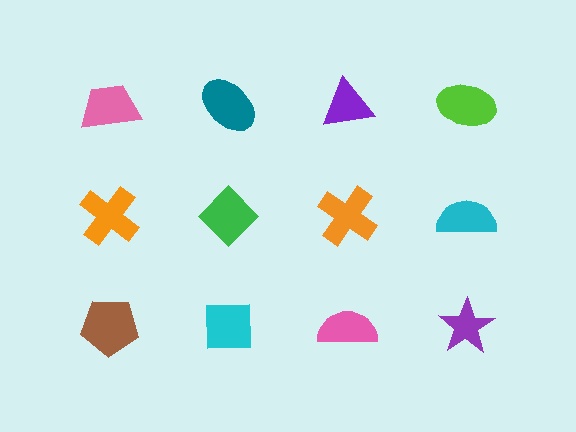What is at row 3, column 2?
A cyan square.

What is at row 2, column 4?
A cyan semicircle.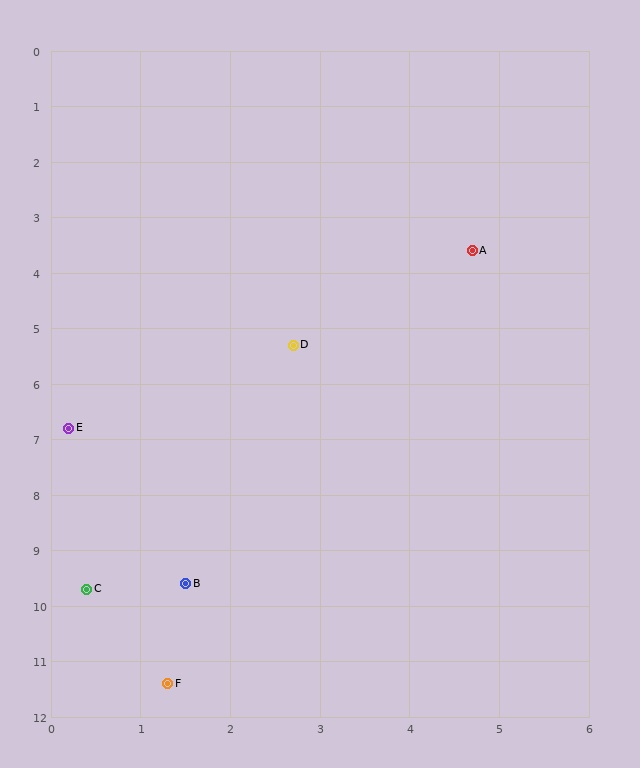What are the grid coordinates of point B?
Point B is at approximately (1.5, 9.6).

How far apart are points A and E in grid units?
Points A and E are about 5.5 grid units apart.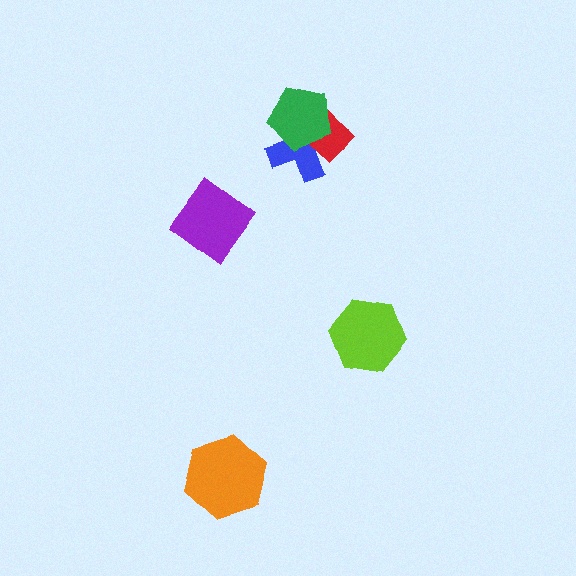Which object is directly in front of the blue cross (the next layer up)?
The red diamond is directly in front of the blue cross.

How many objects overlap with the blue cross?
2 objects overlap with the blue cross.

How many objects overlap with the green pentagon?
2 objects overlap with the green pentagon.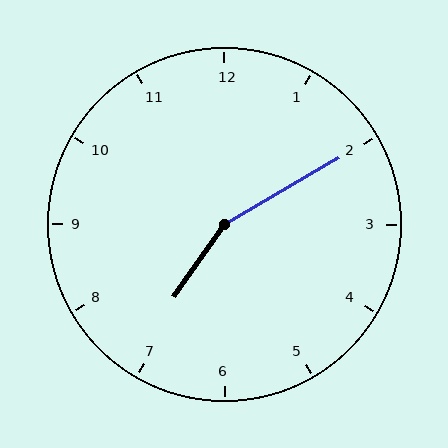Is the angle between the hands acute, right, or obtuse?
It is obtuse.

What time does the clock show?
7:10.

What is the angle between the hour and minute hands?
Approximately 155 degrees.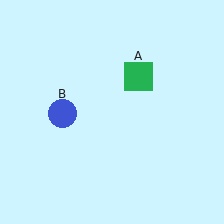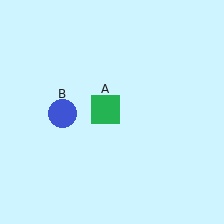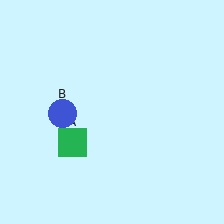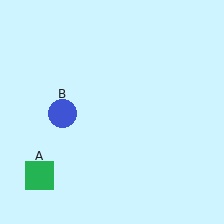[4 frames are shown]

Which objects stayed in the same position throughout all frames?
Blue circle (object B) remained stationary.